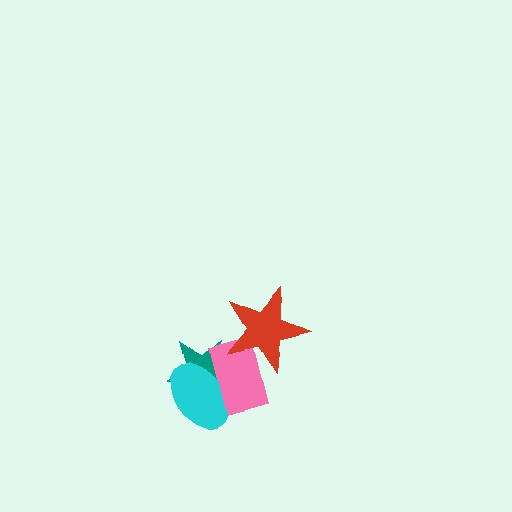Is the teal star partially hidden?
Yes, it is partially covered by another shape.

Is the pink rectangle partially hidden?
Yes, it is partially covered by another shape.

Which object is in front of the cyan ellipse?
The pink rectangle is in front of the cyan ellipse.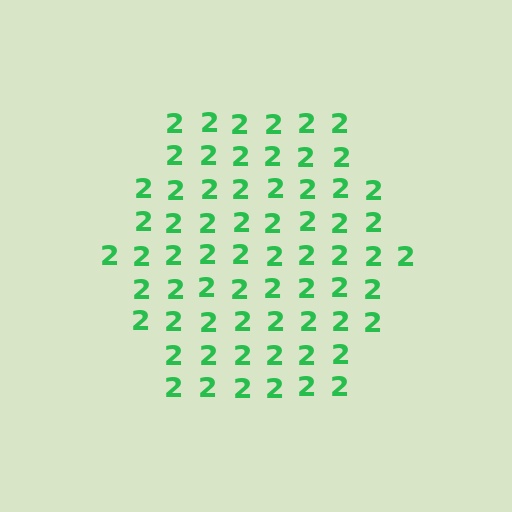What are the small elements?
The small elements are digit 2's.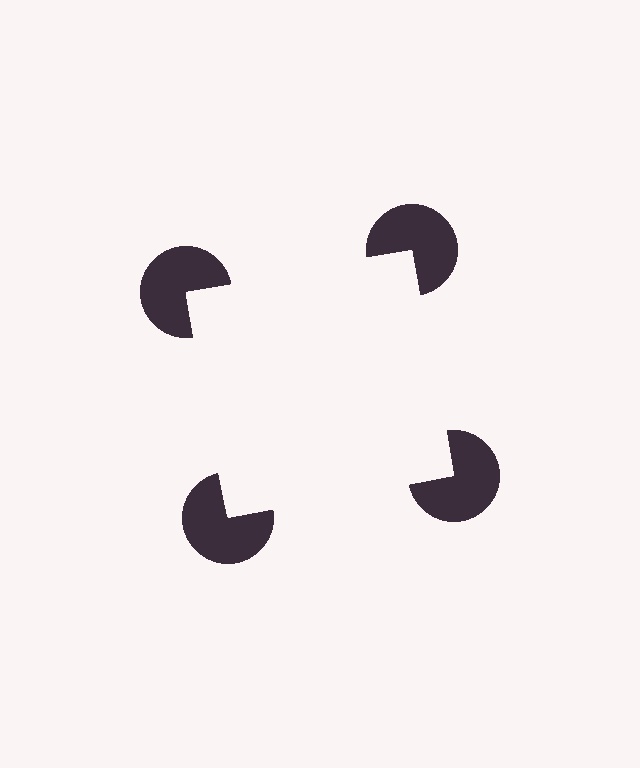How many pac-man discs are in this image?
There are 4 — one at each vertex of the illusory square.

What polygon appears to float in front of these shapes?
An illusory square — its edges are inferred from the aligned wedge cuts in the pac-man discs, not physically drawn.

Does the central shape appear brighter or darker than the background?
It typically appears slightly brighter than the background, even though no actual brightness change is drawn.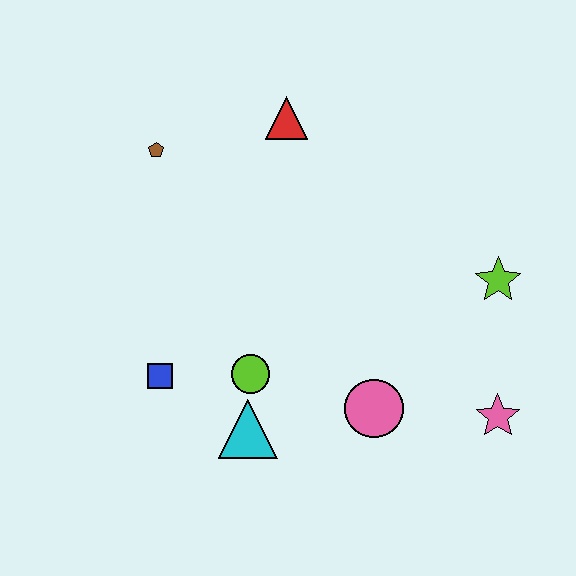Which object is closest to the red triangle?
The brown pentagon is closest to the red triangle.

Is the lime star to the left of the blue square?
No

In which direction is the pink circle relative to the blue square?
The pink circle is to the right of the blue square.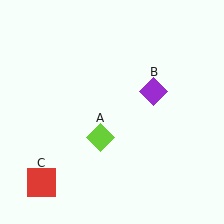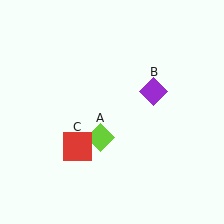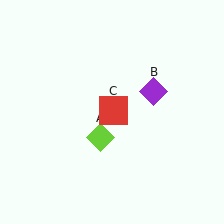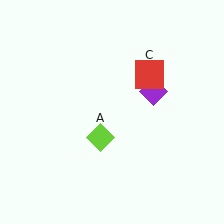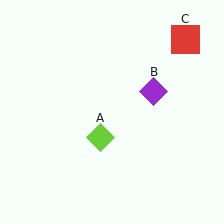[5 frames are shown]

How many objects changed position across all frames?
1 object changed position: red square (object C).